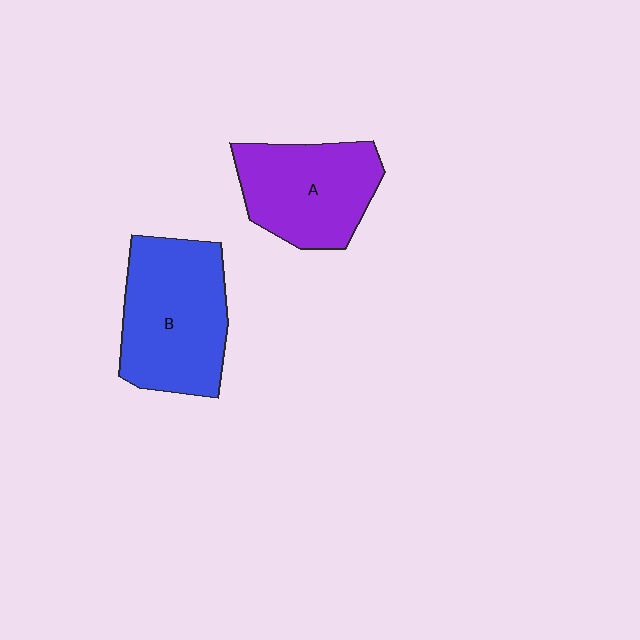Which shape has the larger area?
Shape B (blue).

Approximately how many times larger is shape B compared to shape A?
Approximately 1.2 times.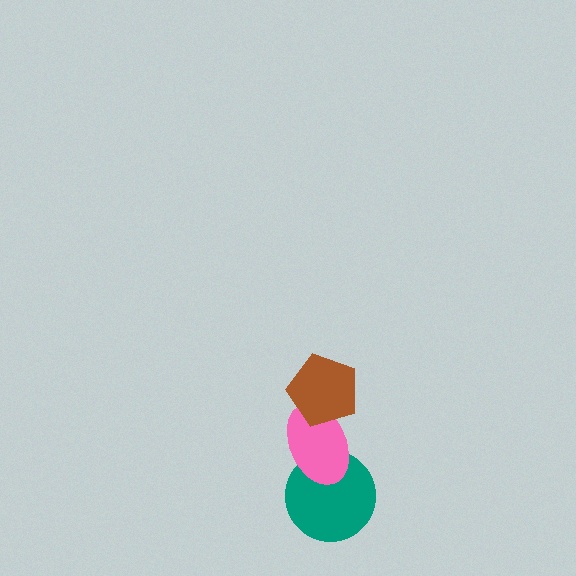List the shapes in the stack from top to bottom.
From top to bottom: the brown pentagon, the pink ellipse, the teal circle.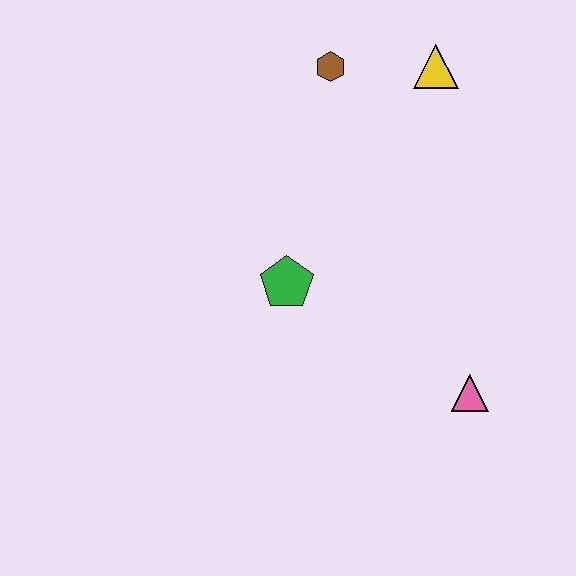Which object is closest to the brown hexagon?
The yellow triangle is closest to the brown hexagon.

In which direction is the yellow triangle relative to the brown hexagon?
The yellow triangle is to the right of the brown hexagon.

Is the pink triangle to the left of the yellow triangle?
No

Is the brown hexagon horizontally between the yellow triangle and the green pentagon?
Yes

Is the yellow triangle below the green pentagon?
No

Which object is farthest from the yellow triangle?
The pink triangle is farthest from the yellow triangle.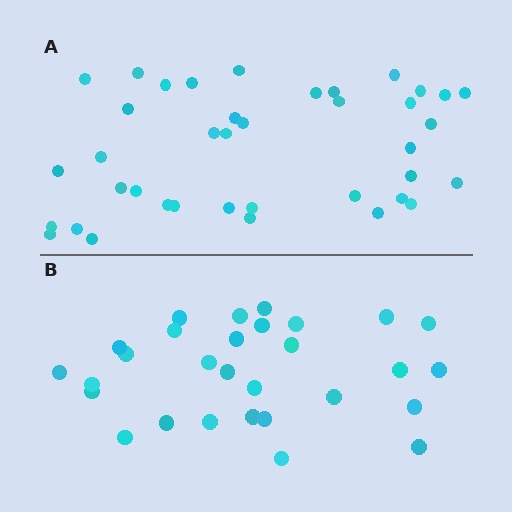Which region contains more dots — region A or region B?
Region A (the top region) has more dots.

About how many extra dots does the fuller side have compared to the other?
Region A has roughly 10 or so more dots than region B.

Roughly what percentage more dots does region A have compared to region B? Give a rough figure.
About 35% more.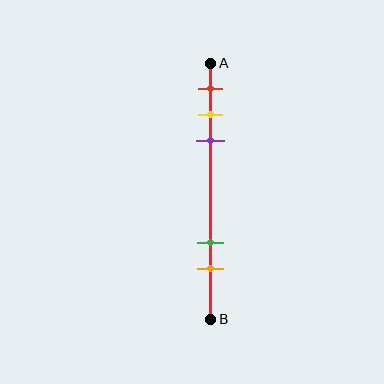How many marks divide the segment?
There are 5 marks dividing the segment.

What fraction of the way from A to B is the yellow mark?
The yellow mark is approximately 20% (0.2) of the way from A to B.